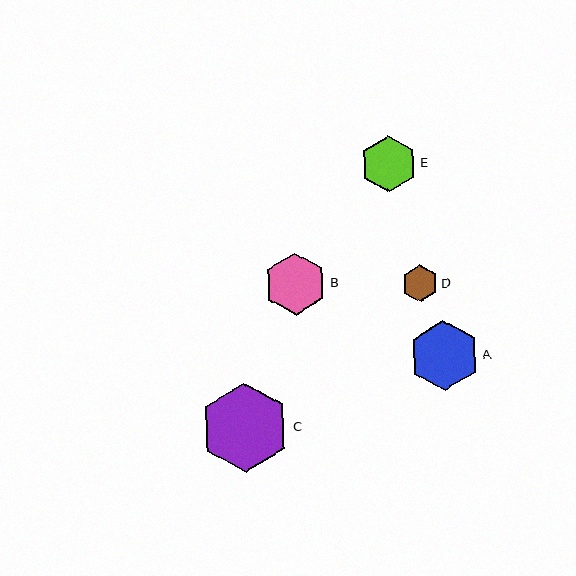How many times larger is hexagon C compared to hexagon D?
Hexagon C is approximately 2.4 times the size of hexagon D.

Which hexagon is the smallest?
Hexagon D is the smallest with a size of approximately 37 pixels.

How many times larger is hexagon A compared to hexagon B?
Hexagon A is approximately 1.1 times the size of hexagon B.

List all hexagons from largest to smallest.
From largest to smallest: C, A, B, E, D.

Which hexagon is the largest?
Hexagon C is the largest with a size of approximately 89 pixels.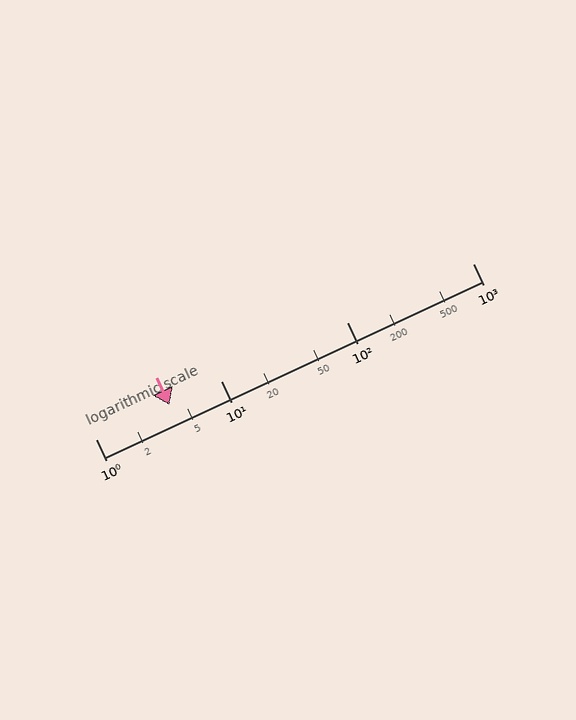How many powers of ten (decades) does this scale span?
The scale spans 3 decades, from 1 to 1000.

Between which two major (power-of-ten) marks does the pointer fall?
The pointer is between 1 and 10.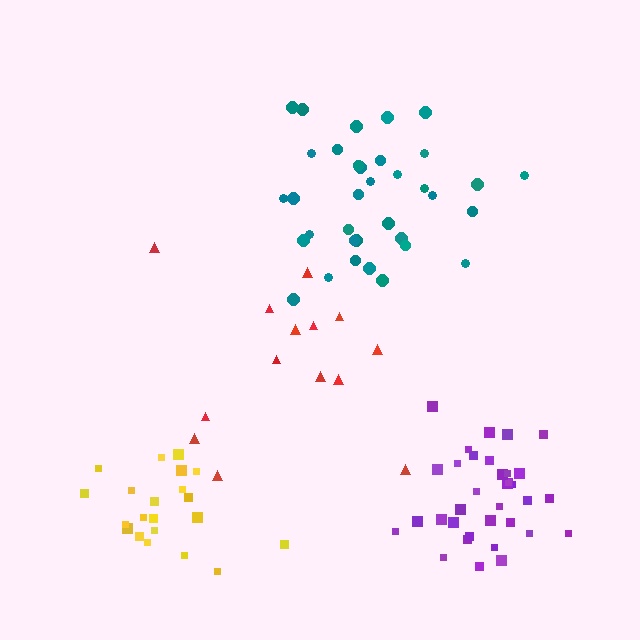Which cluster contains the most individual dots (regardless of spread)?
Teal (35).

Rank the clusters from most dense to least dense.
purple, yellow, teal, red.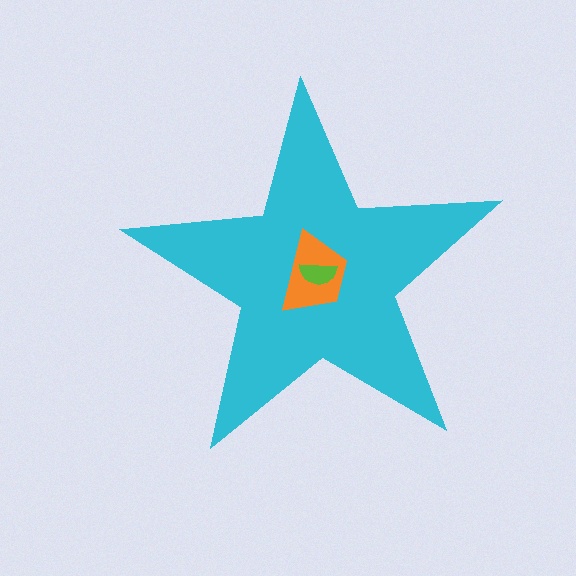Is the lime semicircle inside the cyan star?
Yes.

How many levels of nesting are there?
3.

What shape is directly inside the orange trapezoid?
The lime semicircle.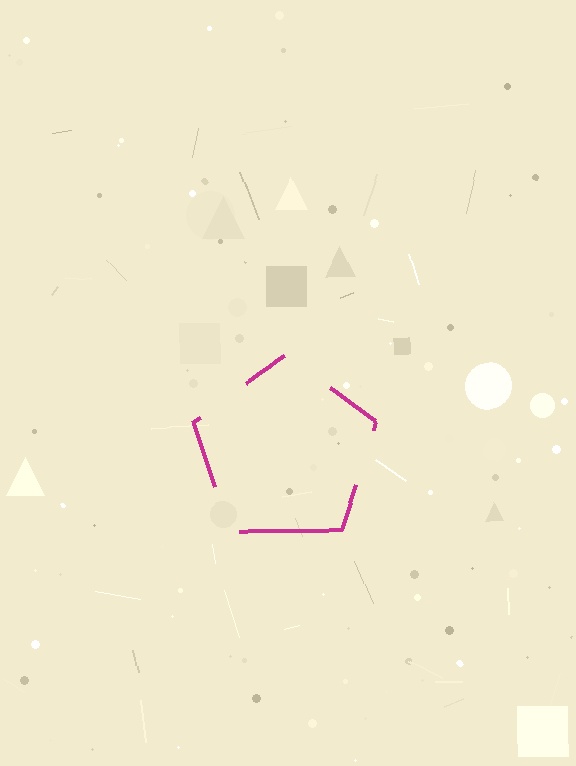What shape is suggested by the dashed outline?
The dashed outline suggests a pentagon.